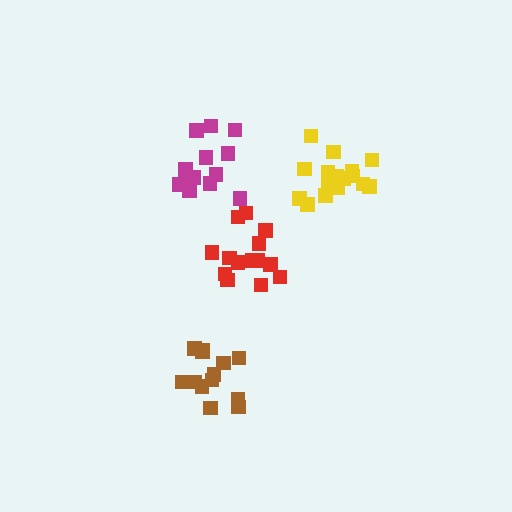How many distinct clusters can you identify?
There are 4 distinct clusters.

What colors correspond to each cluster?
The clusters are colored: yellow, brown, magenta, red.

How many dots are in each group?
Group 1: 16 dots, Group 2: 13 dots, Group 3: 12 dots, Group 4: 14 dots (55 total).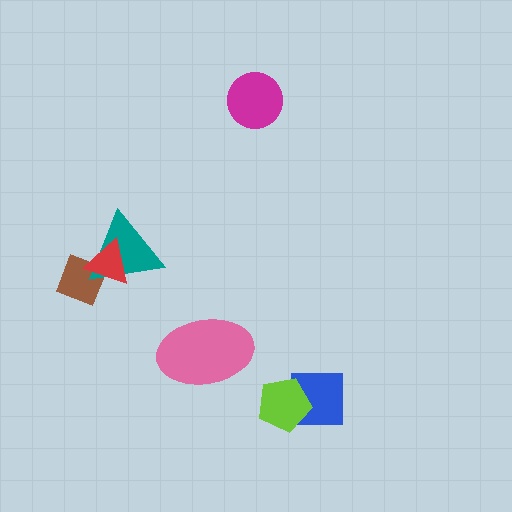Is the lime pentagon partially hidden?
No, no other shape covers it.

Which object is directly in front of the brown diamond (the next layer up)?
The teal triangle is directly in front of the brown diamond.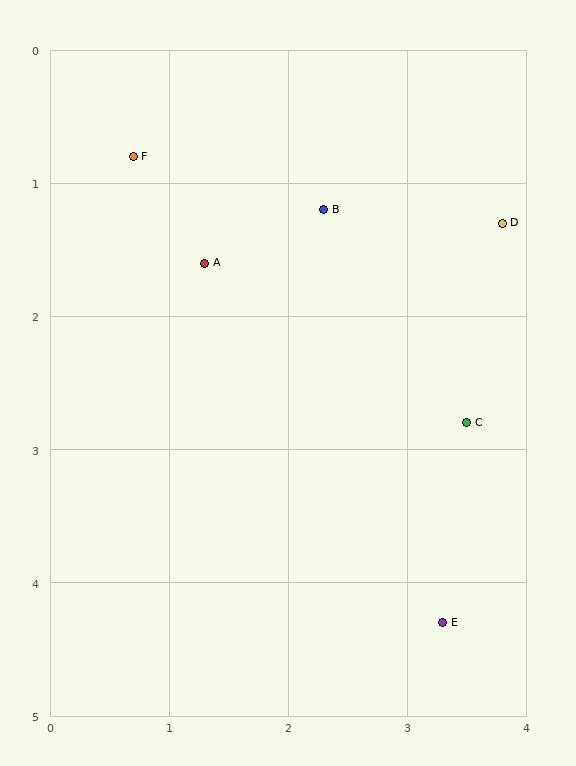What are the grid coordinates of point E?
Point E is at approximately (3.3, 4.3).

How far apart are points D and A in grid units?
Points D and A are about 2.5 grid units apart.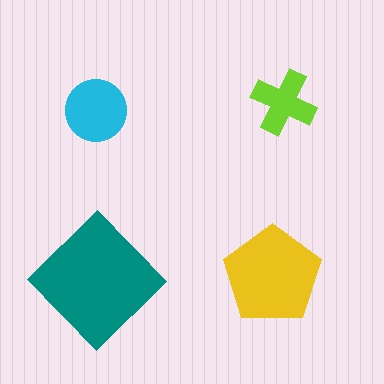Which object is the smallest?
The lime cross.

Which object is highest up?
The lime cross is topmost.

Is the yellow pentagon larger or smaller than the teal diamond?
Smaller.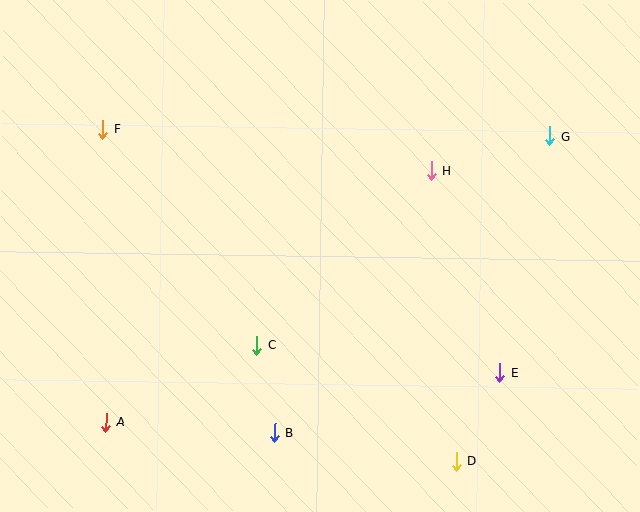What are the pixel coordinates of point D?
Point D is at (456, 461).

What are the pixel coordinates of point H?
Point H is at (431, 170).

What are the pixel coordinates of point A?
Point A is at (106, 422).